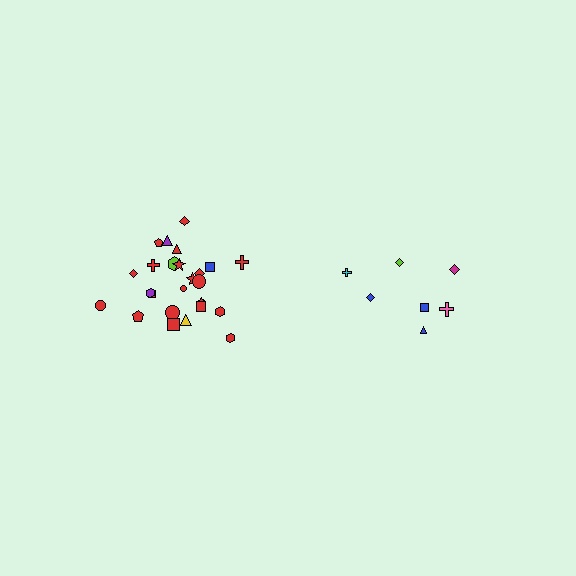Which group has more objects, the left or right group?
The left group.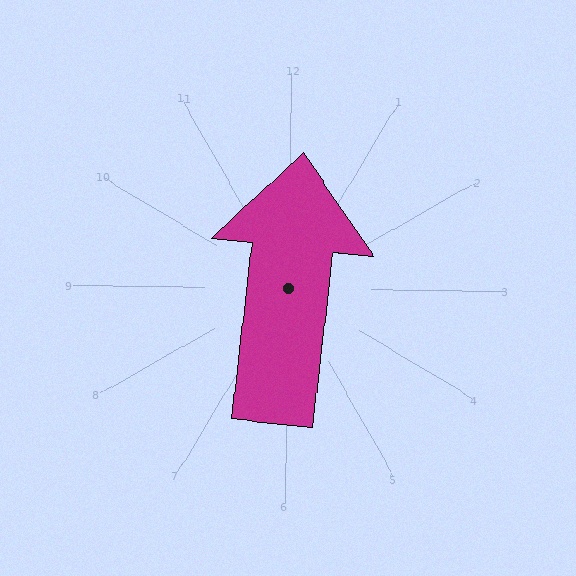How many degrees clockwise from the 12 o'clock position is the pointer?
Approximately 6 degrees.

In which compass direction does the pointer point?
North.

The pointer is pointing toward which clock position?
Roughly 12 o'clock.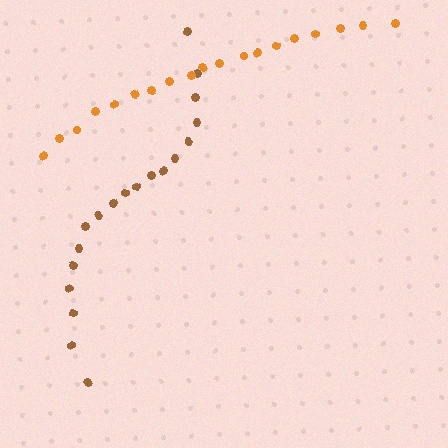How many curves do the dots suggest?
There are 2 distinct paths.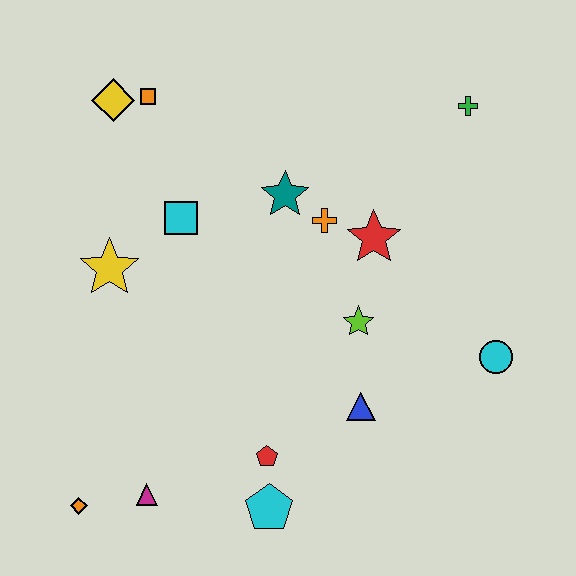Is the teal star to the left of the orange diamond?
No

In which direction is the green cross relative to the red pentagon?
The green cross is above the red pentagon.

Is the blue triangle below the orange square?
Yes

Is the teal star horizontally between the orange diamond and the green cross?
Yes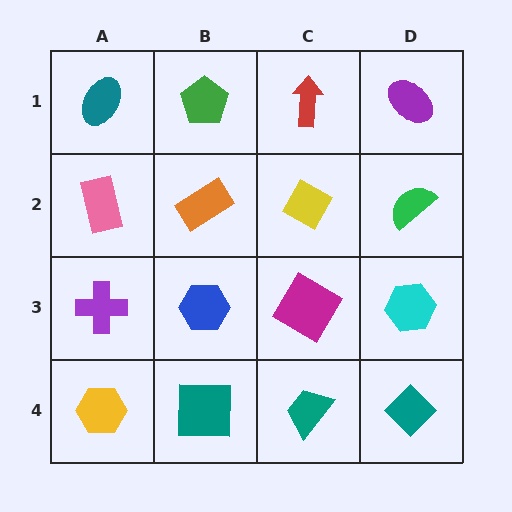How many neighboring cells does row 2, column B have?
4.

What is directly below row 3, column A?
A yellow hexagon.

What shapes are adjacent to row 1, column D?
A green semicircle (row 2, column D), a red arrow (row 1, column C).